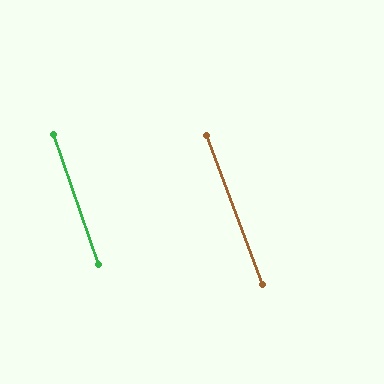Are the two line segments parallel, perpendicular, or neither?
Parallel — their directions differ by only 1.8°.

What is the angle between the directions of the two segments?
Approximately 2 degrees.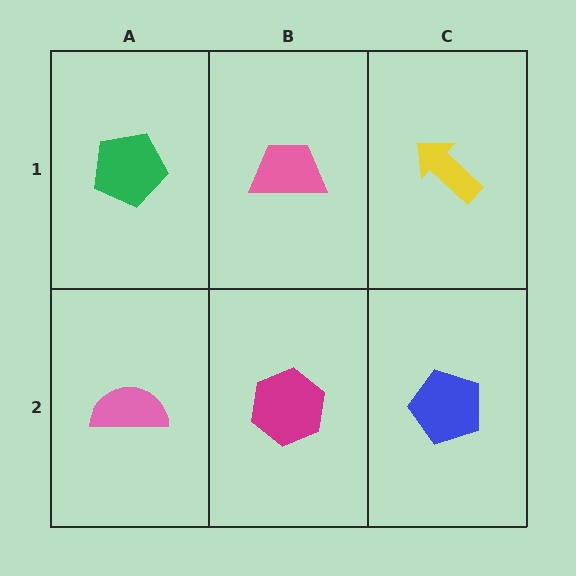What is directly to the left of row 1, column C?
A pink trapezoid.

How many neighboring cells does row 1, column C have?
2.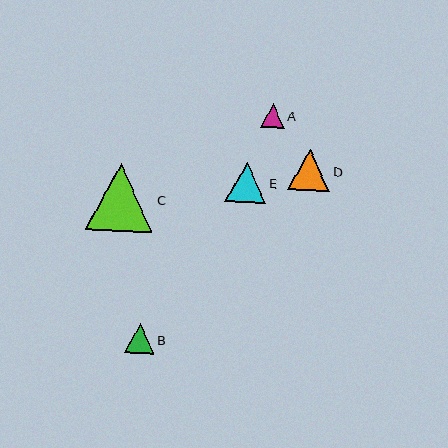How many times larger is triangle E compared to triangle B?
Triangle E is approximately 1.3 times the size of triangle B.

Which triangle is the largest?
Triangle C is the largest with a size of approximately 68 pixels.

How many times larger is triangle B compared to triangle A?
Triangle B is approximately 1.2 times the size of triangle A.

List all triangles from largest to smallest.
From largest to smallest: C, D, E, B, A.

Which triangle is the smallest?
Triangle A is the smallest with a size of approximately 24 pixels.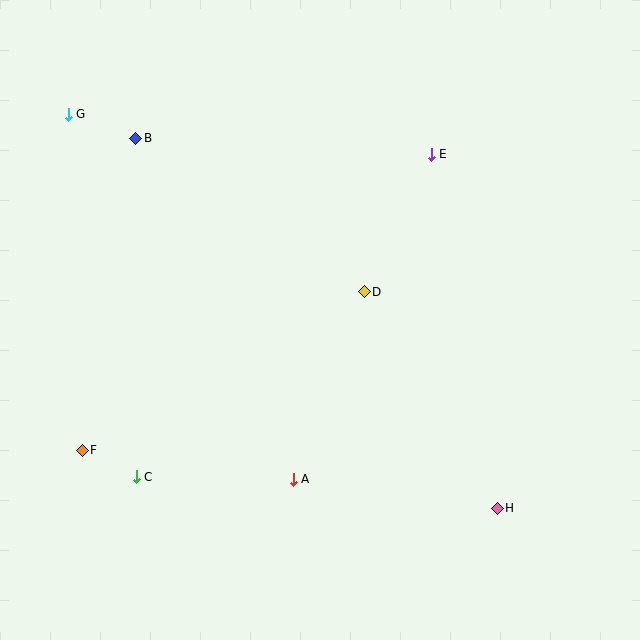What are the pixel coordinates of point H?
Point H is at (497, 508).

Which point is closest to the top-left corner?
Point G is closest to the top-left corner.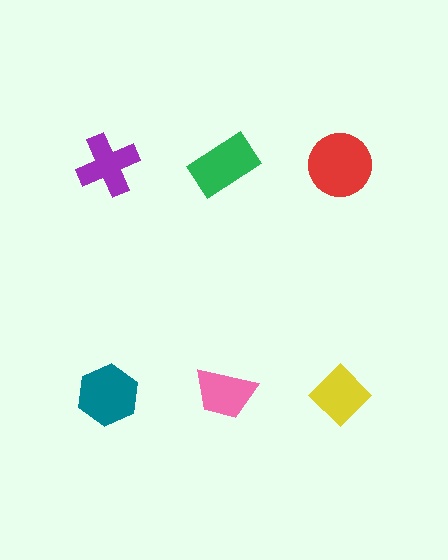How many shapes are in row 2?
3 shapes.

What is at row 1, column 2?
A green rectangle.